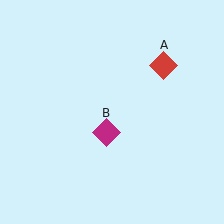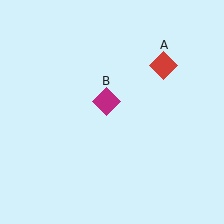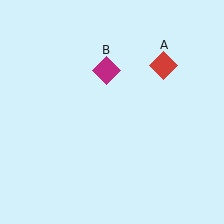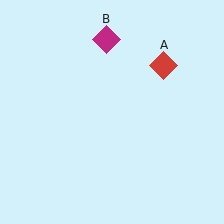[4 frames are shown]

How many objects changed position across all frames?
1 object changed position: magenta diamond (object B).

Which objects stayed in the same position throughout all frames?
Red diamond (object A) remained stationary.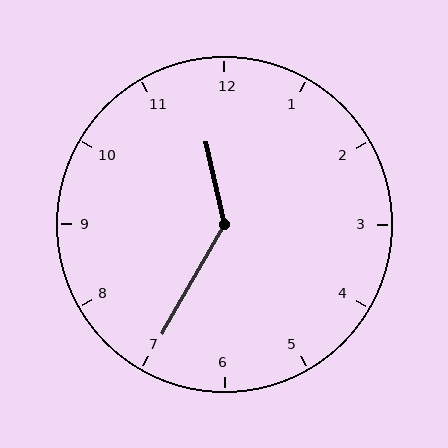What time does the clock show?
11:35.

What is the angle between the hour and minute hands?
Approximately 138 degrees.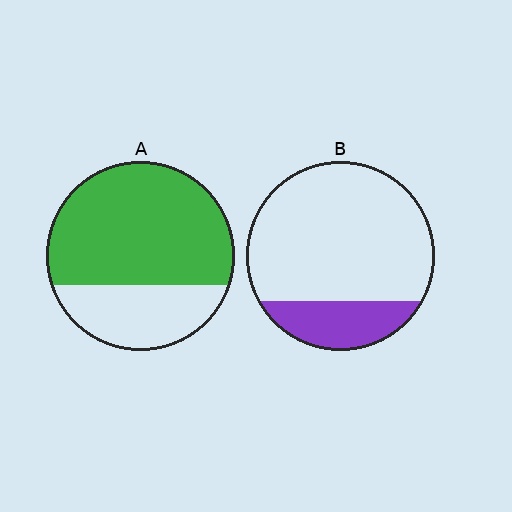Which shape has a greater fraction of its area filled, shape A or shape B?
Shape A.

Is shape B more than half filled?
No.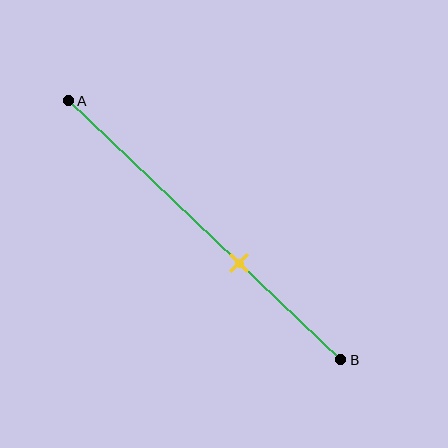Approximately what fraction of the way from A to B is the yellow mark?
The yellow mark is approximately 65% of the way from A to B.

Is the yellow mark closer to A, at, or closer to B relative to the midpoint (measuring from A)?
The yellow mark is closer to point B than the midpoint of segment AB.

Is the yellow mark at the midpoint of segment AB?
No, the mark is at about 65% from A, not at the 50% midpoint.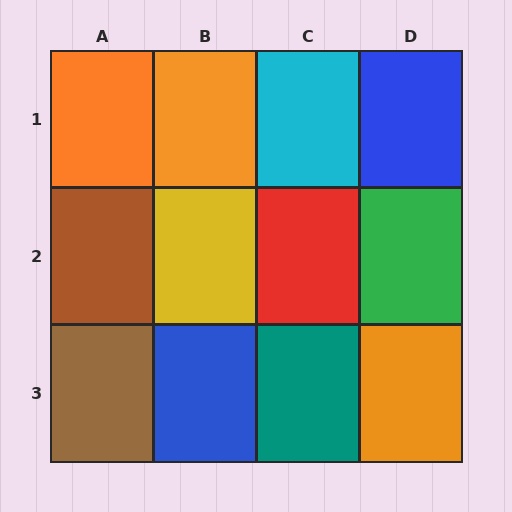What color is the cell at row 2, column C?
Red.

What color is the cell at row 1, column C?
Cyan.